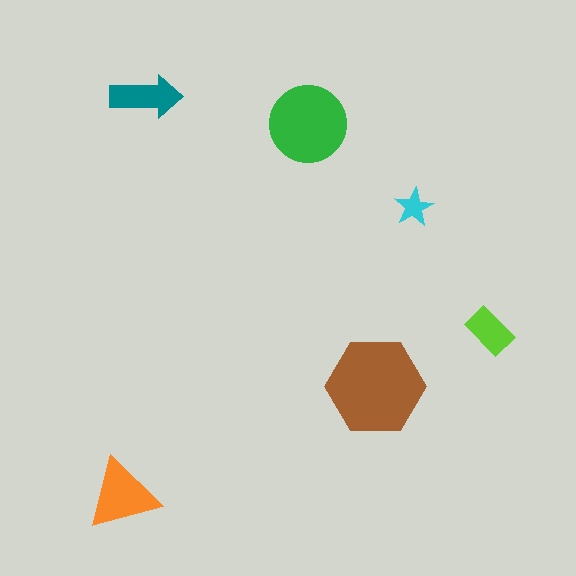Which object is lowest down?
The orange triangle is bottommost.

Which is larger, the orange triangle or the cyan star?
The orange triangle.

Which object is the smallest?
The cyan star.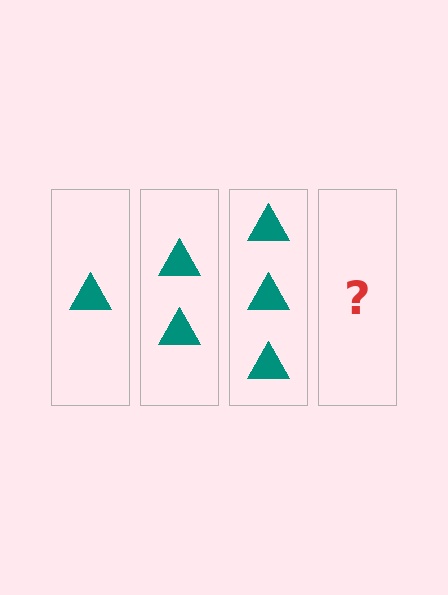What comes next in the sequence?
The next element should be 4 triangles.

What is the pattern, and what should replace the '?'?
The pattern is that each step adds one more triangle. The '?' should be 4 triangles.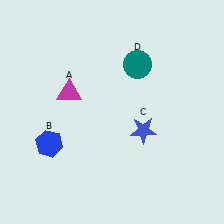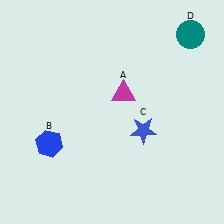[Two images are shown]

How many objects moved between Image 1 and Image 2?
2 objects moved between the two images.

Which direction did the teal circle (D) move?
The teal circle (D) moved right.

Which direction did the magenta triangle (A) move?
The magenta triangle (A) moved right.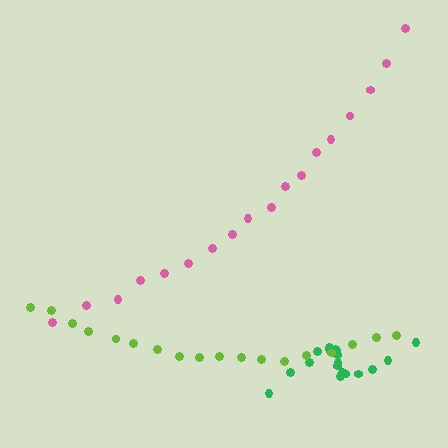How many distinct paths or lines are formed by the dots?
There are 3 distinct paths.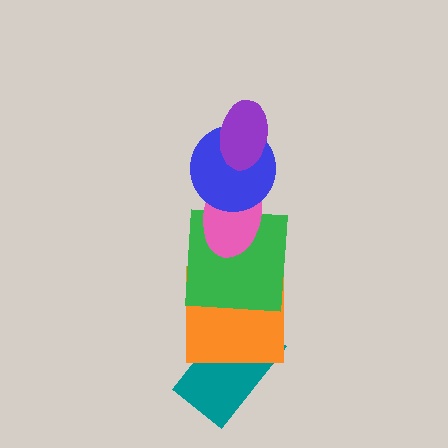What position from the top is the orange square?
The orange square is 5th from the top.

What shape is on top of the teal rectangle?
The orange square is on top of the teal rectangle.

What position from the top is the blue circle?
The blue circle is 2nd from the top.